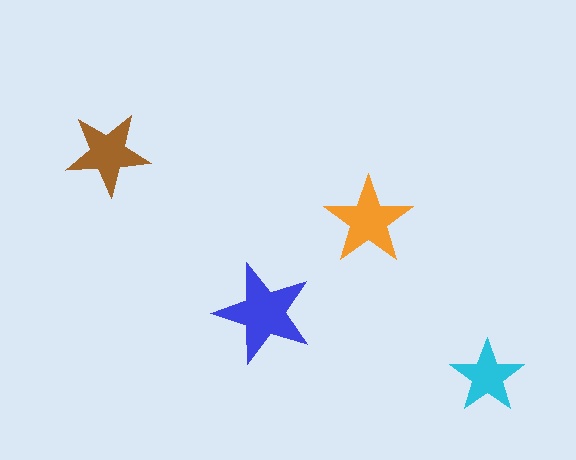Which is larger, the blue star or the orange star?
The blue one.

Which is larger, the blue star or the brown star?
The blue one.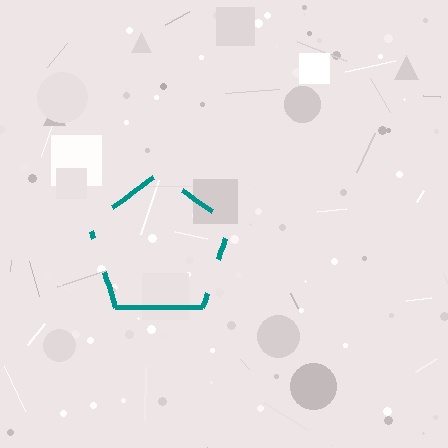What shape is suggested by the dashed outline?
The dashed outline suggests a pentagon.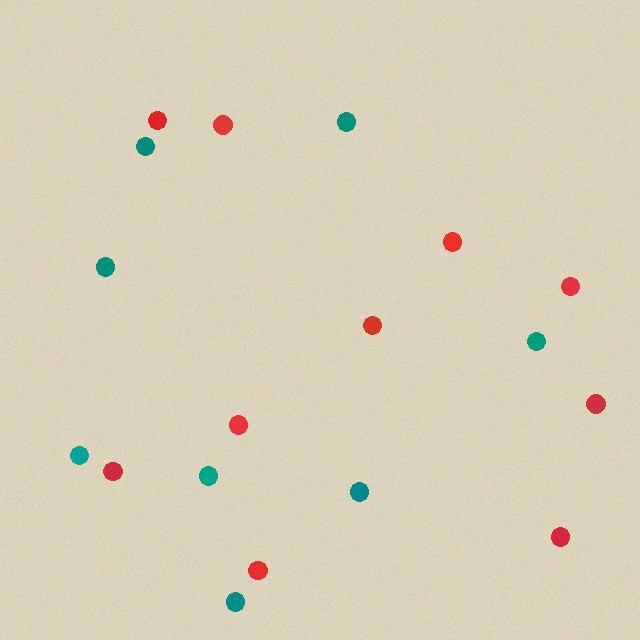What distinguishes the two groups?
There are 2 groups: one group of teal circles (8) and one group of red circles (10).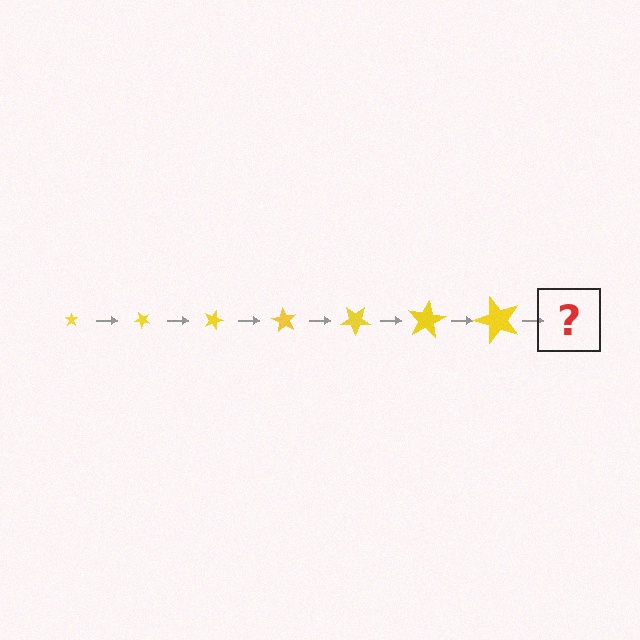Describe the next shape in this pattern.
It should be a star, larger than the previous one and rotated 315 degrees from the start.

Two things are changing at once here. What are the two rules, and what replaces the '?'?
The two rules are that the star grows larger each step and it rotates 45 degrees each step. The '?' should be a star, larger than the previous one and rotated 315 degrees from the start.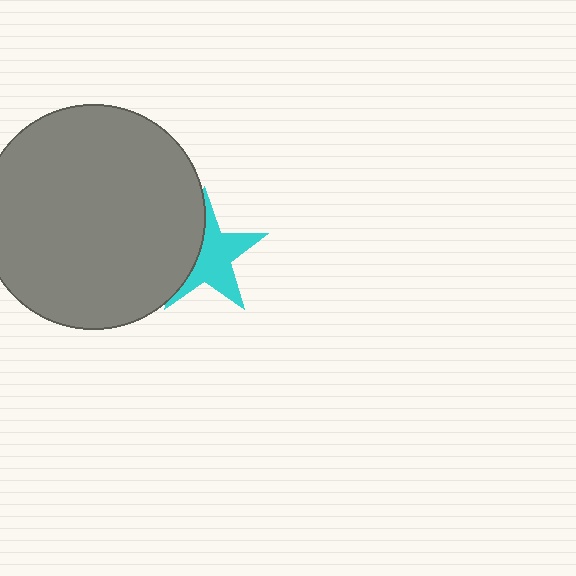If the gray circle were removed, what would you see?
You would see the complete cyan star.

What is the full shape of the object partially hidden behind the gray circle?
The partially hidden object is a cyan star.